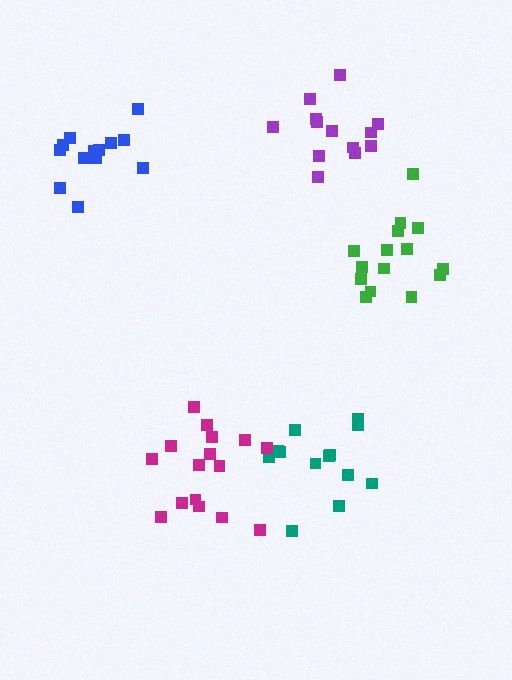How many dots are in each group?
Group 1: 13 dots, Group 2: 16 dots, Group 3: 13 dots, Group 4: 13 dots, Group 5: 15 dots (70 total).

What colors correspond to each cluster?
The clusters are colored: teal, magenta, purple, blue, green.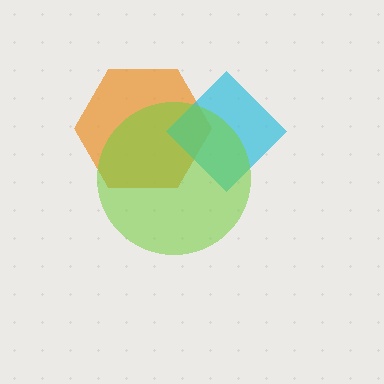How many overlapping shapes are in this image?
There are 3 overlapping shapes in the image.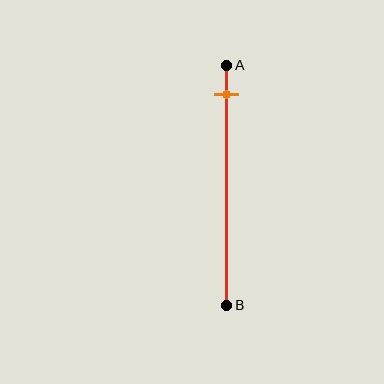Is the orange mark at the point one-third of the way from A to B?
No, the mark is at about 10% from A, not at the 33% one-third point.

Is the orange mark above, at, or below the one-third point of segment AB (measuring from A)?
The orange mark is above the one-third point of segment AB.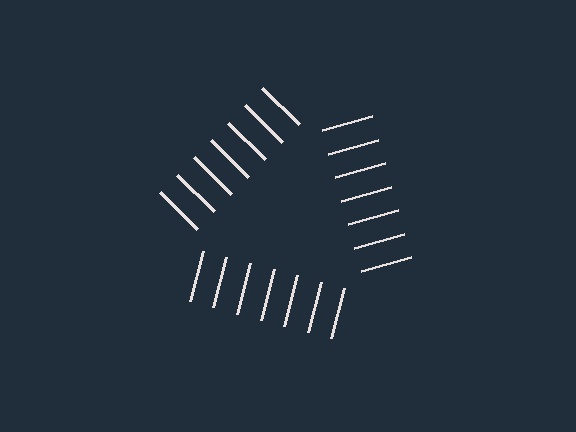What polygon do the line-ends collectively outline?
An illusory triangle — the line segments terminate on its edges but no continuous stroke is drawn.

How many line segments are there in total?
21 — 7 along each of the 3 edges.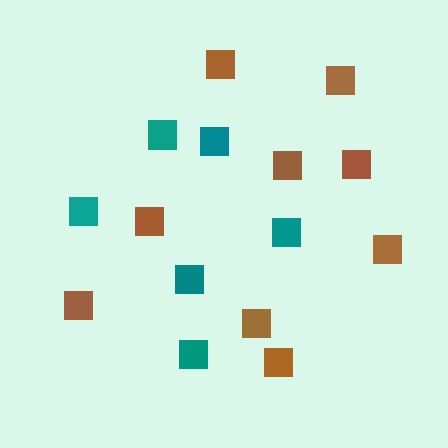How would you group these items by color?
There are 2 groups: one group of brown squares (9) and one group of teal squares (6).